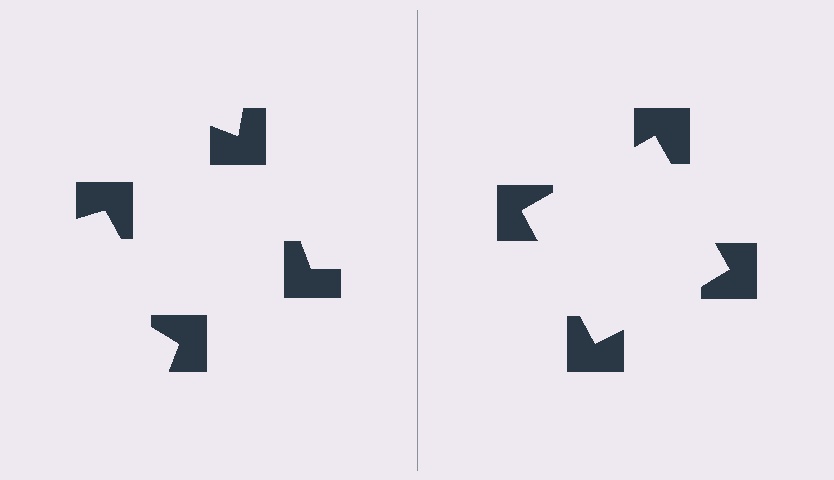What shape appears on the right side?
An illusory square.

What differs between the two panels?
The notched squares are positioned identically on both sides; only the wedge orientations differ. On the right they align to a square; on the left they are misaligned.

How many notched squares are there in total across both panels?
8 — 4 on each side.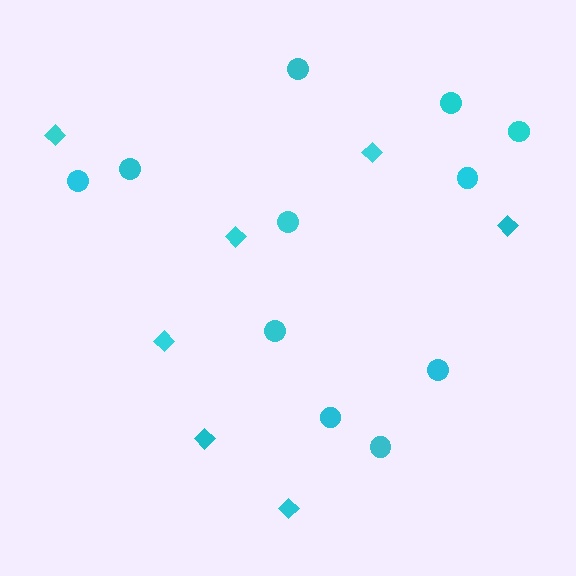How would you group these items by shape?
There are 2 groups: one group of circles (11) and one group of diamonds (7).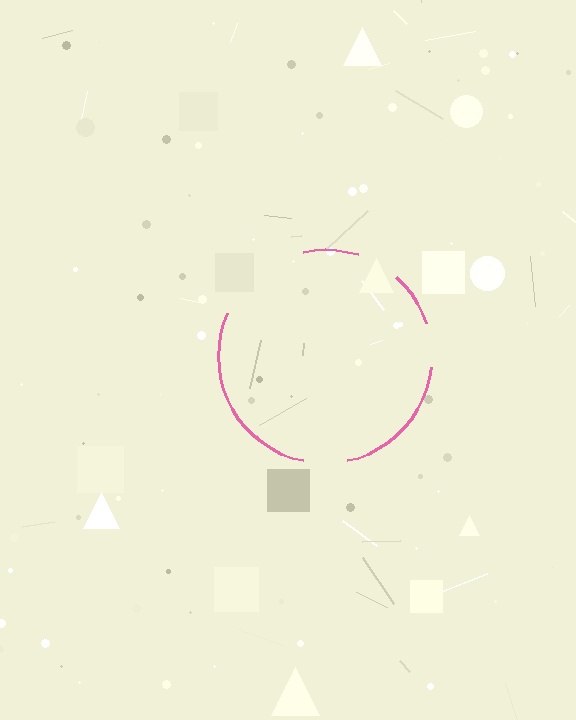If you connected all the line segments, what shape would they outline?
They would outline a circle.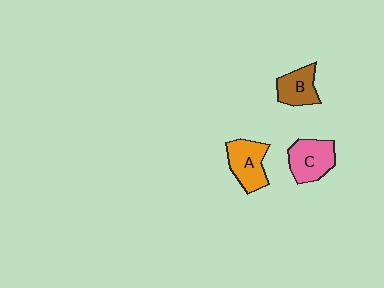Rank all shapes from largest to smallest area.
From largest to smallest: C (pink), A (orange), B (brown).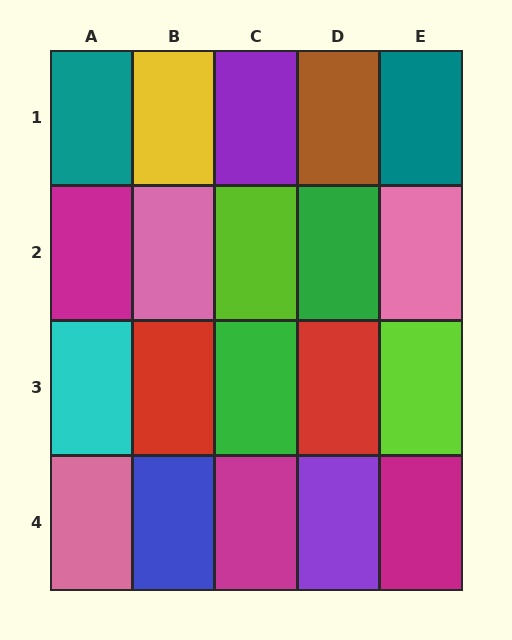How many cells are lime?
2 cells are lime.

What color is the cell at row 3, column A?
Cyan.